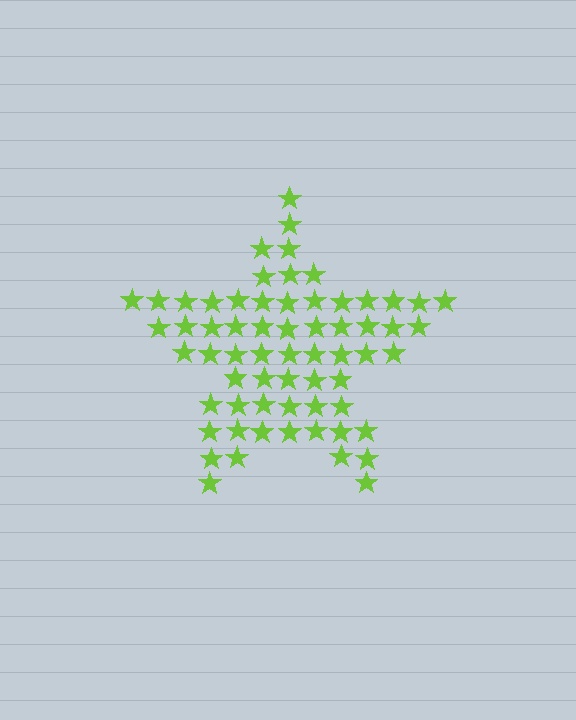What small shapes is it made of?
It is made of small stars.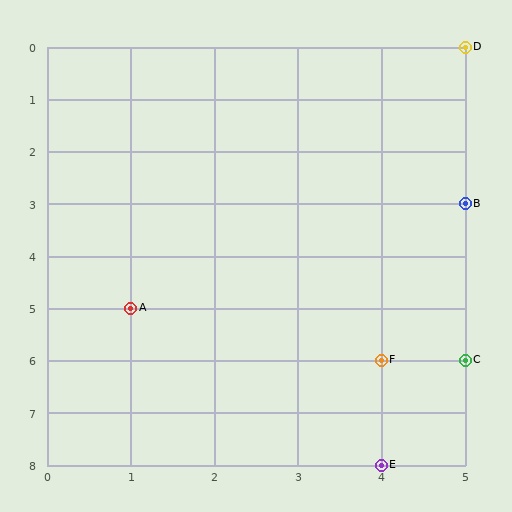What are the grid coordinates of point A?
Point A is at grid coordinates (1, 5).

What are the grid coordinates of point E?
Point E is at grid coordinates (4, 8).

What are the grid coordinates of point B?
Point B is at grid coordinates (5, 3).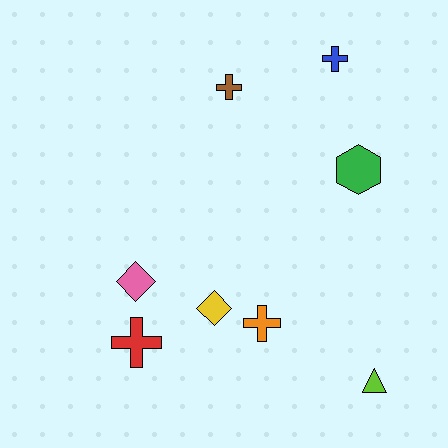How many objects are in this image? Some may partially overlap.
There are 8 objects.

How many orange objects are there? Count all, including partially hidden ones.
There is 1 orange object.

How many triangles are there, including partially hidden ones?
There is 1 triangle.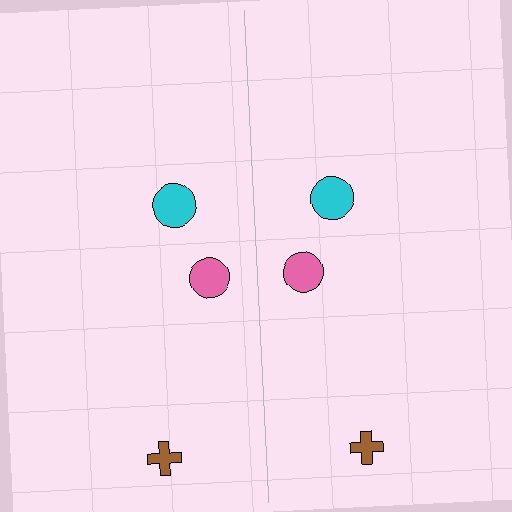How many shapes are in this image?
There are 6 shapes in this image.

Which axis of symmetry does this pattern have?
The pattern has a vertical axis of symmetry running through the center of the image.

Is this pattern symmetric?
Yes, this pattern has bilateral (reflection) symmetry.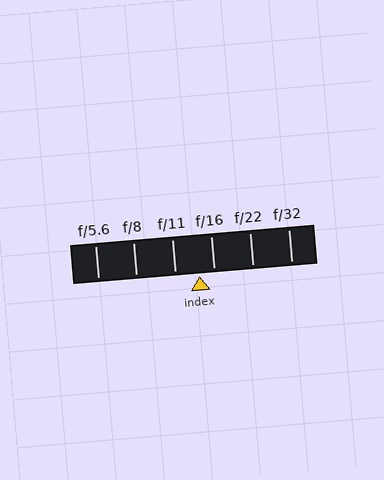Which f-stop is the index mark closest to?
The index mark is closest to f/16.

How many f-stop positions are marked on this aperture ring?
There are 6 f-stop positions marked.